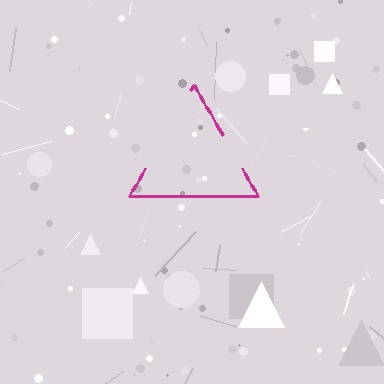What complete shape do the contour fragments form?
The contour fragments form a triangle.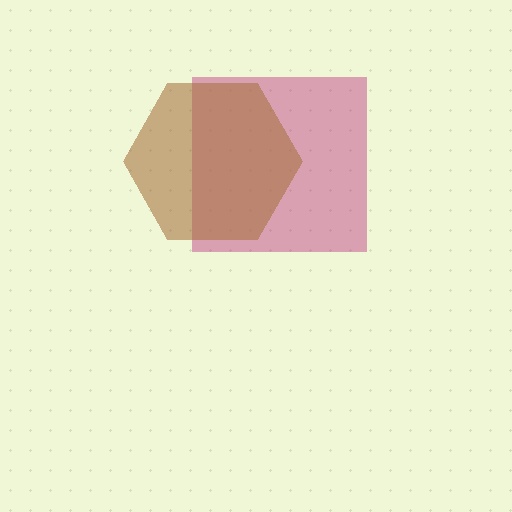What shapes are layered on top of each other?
The layered shapes are: a magenta square, a brown hexagon.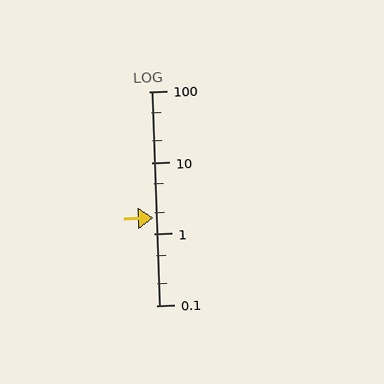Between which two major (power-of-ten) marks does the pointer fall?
The pointer is between 1 and 10.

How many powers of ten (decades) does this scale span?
The scale spans 3 decades, from 0.1 to 100.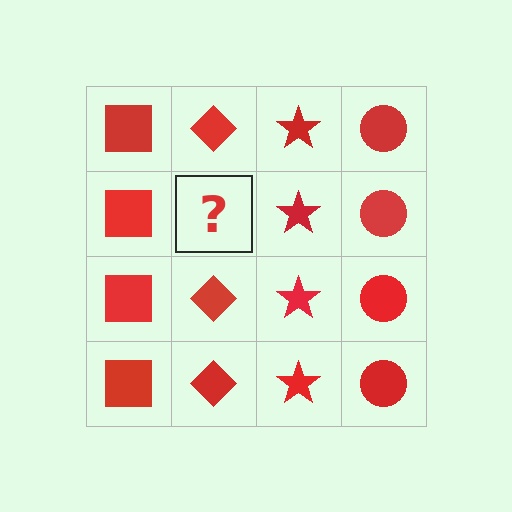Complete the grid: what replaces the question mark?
The question mark should be replaced with a red diamond.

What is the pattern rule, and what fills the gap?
The rule is that each column has a consistent shape. The gap should be filled with a red diamond.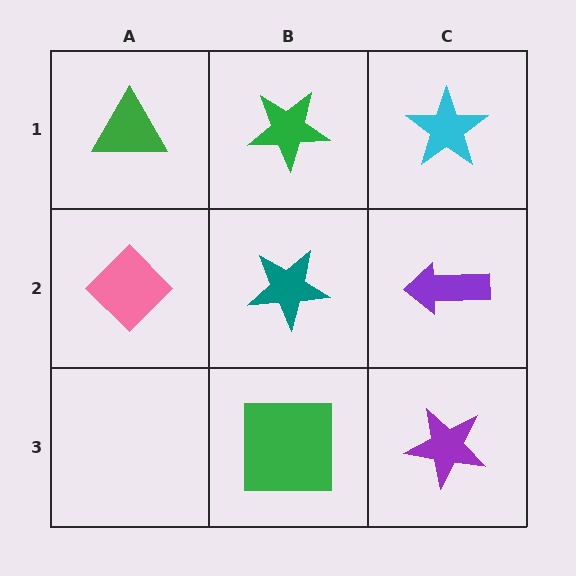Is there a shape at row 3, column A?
No, that cell is empty.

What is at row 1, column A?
A green triangle.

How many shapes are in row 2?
3 shapes.